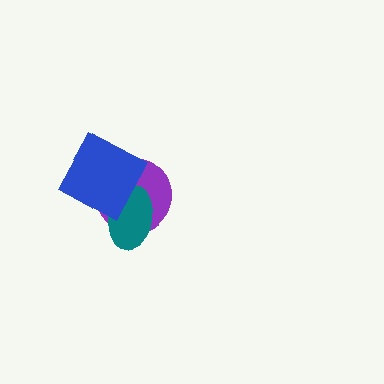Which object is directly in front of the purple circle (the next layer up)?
The teal ellipse is directly in front of the purple circle.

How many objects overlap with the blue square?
2 objects overlap with the blue square.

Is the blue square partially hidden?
No, no other shape covers it.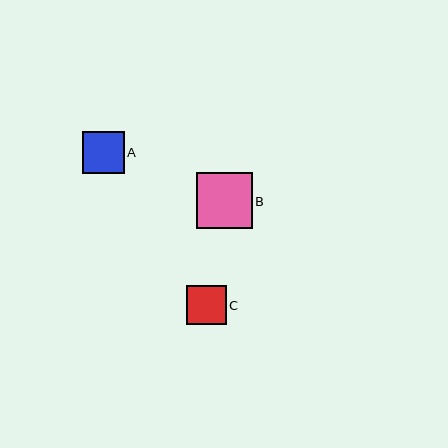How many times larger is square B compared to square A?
Square B is approximately 1.3 times the size of square A.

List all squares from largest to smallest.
From largest to smallest: B, A, C.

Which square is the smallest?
Square C is the smallest with a size of approximately 40 pixels.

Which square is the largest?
Square B is the largest with a size of approximately 56 pixels.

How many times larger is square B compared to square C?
Square B is approximately 1.4 times the size of square C.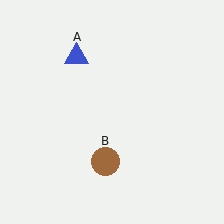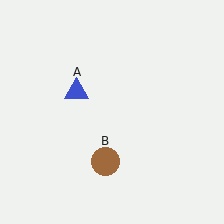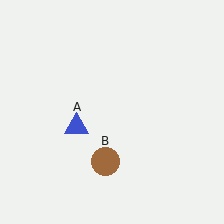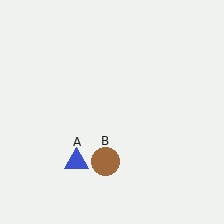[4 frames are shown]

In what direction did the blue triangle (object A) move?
The blue triangle (object A) moved down.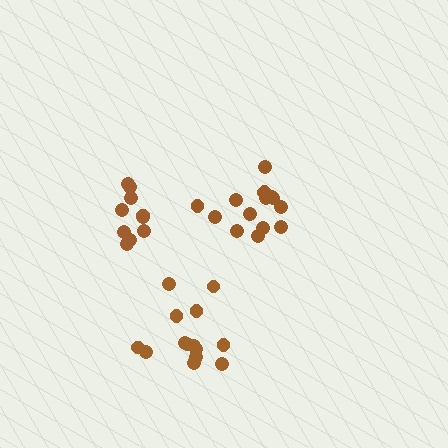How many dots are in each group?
Group 1: 10 dots, Group 2: 15 dots, Group 3: 14 dots (39 total).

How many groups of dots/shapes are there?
There are 3 groups.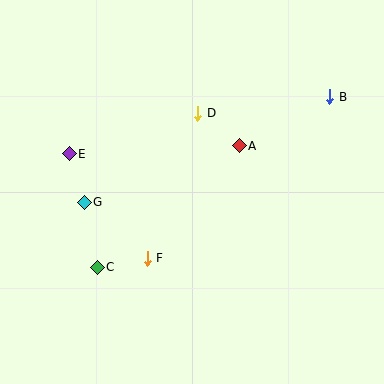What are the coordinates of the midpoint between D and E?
The midpoint between D and E is at (134, 133).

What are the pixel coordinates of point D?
Point D is at (198, 113).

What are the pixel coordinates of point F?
Point F is at (147, 258).